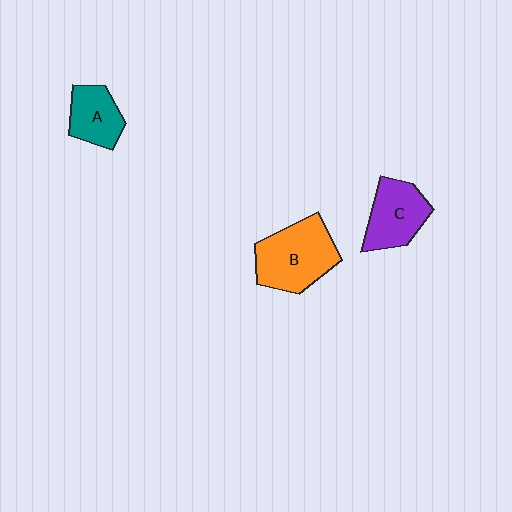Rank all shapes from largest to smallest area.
From largest to smallest: B (orange), C (purple), A (teal).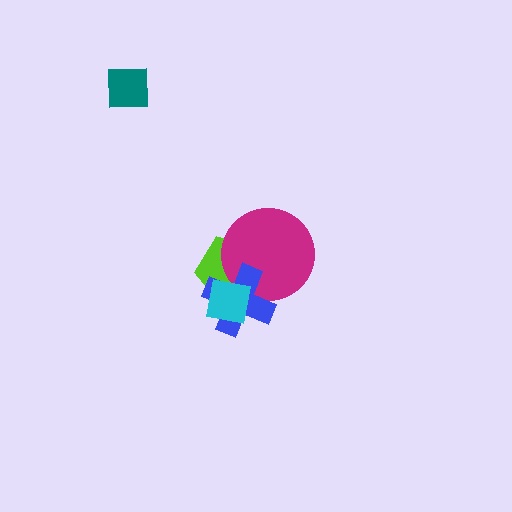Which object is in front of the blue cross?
The cyan square is in front of the blue cross.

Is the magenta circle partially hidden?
Yes, it is partially covered by another shape.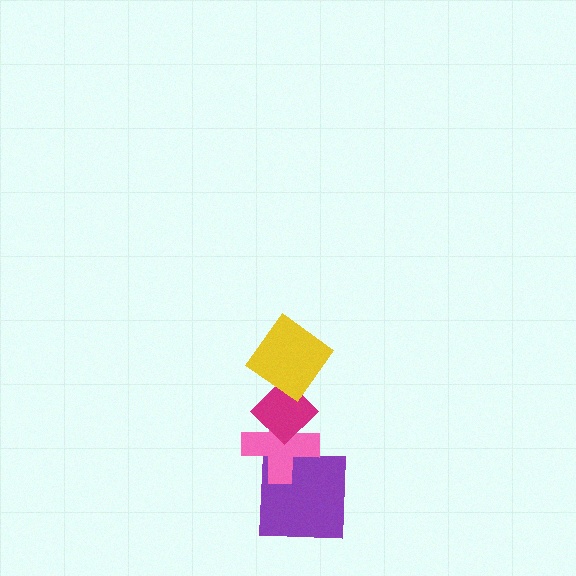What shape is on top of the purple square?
The pink cross is on top of the purple square.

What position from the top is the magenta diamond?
The magenta diamond is 2nd from the top.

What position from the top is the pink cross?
The pink cross is 3rd from the top.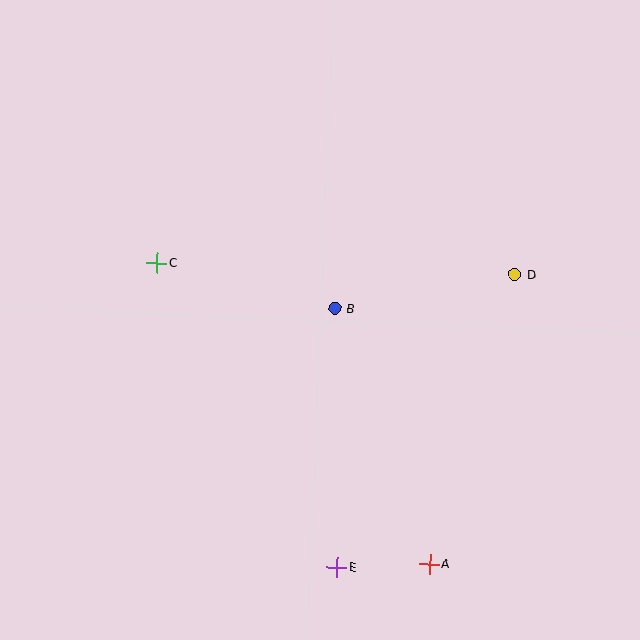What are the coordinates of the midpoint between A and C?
The midpoint between A and C is at (293, 413).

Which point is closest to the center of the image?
Point B at (335, 308) is closest to the center.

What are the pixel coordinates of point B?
Point B is at (335, 308).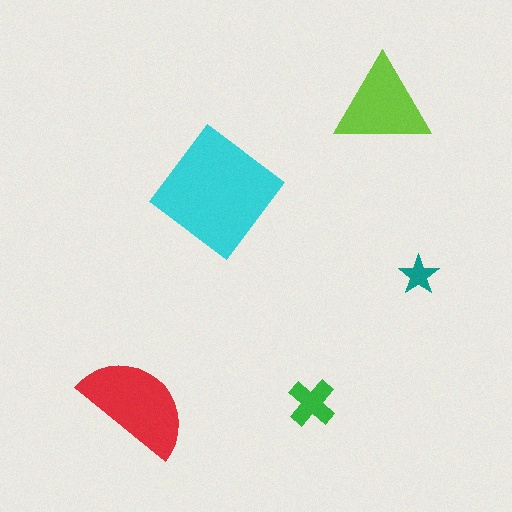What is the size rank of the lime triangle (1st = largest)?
3rd.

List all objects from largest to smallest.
The cyan diamond, the red semicircle, the lime triangle, the green cross, the teal star.